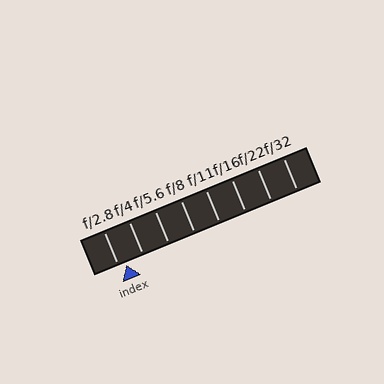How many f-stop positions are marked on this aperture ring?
There are 8 f-stop positions marked.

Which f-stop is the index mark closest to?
The index mark is closest to f/2.8.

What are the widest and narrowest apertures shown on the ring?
The widest aperture shown is f/2.8 and the narrowest is f/32.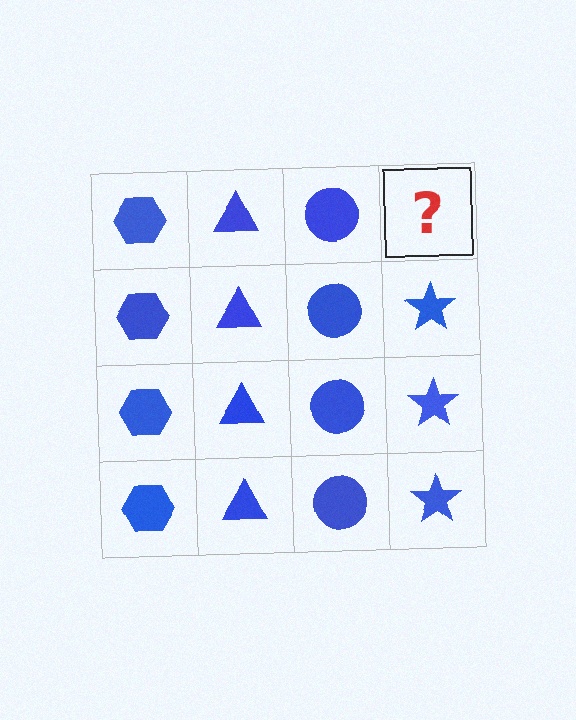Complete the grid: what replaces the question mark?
The question mark should be replaced with a blue star.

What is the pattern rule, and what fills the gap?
The rule is that each column has a consistent shape. The gap should be filled with a blue star.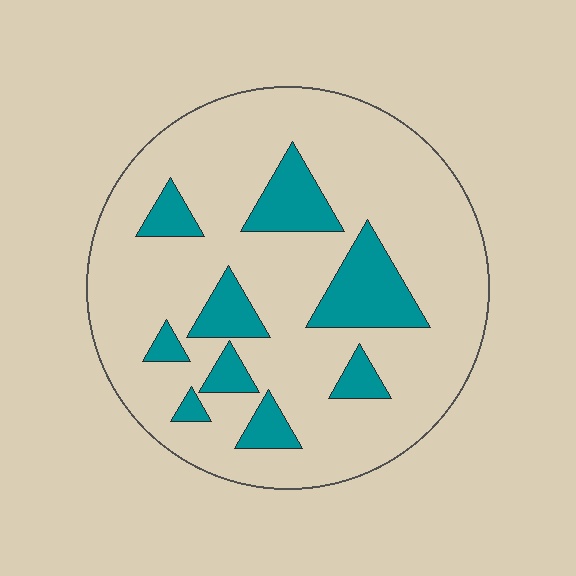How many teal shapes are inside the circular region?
9.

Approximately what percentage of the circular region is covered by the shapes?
Approximately 20%.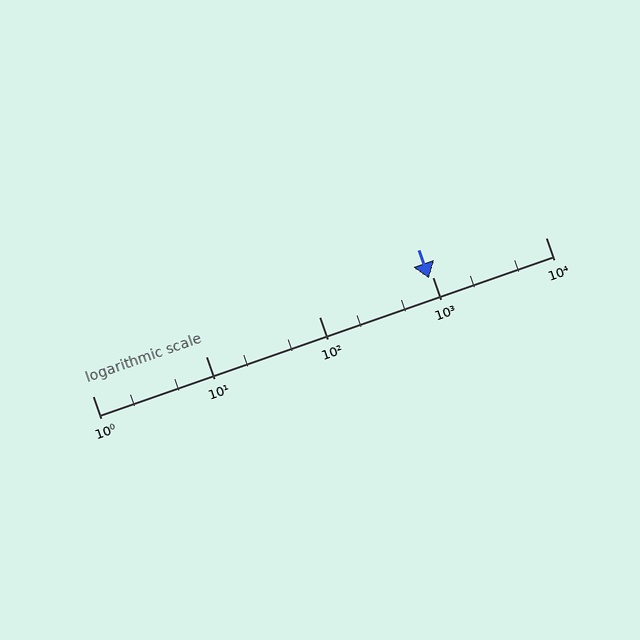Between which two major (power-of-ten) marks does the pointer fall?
The pointer is between 100 and 1000.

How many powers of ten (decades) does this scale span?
The scale spans 4 decades, from 1 to 10000.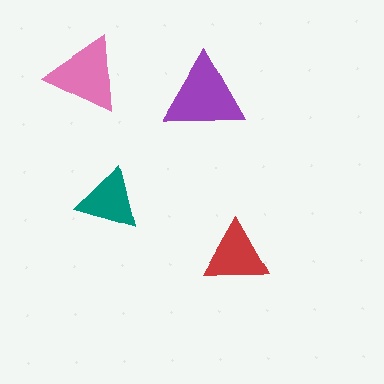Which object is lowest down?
The red triangle is bottommost.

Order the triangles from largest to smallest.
the purple one, the pink one, the red one, the teal one.